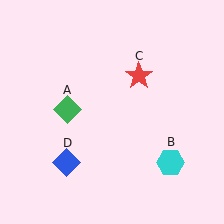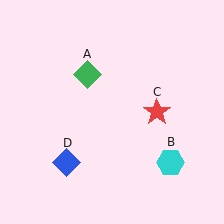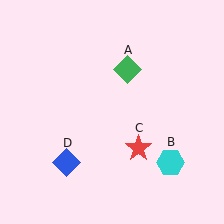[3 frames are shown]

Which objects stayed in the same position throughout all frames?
Cyan hexagon (object B) and blue diamond (object D) remained stationary.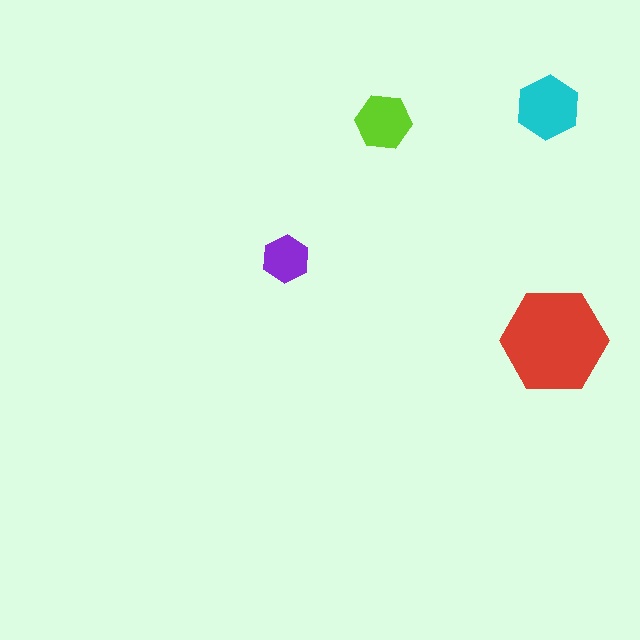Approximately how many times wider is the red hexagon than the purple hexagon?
About 2 times wider.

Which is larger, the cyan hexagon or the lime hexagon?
The cyan one.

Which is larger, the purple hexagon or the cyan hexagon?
The cyan one.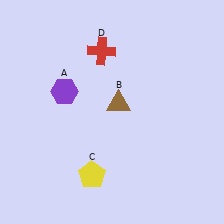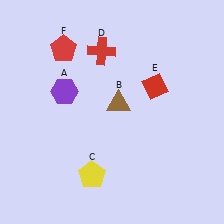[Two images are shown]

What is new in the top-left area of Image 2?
A red pentagon (F) was added in the top-left area of Image 2.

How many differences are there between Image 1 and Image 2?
There are 2 differences between the two images.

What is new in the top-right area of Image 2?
A red diamond (E) was added in the top-right area of Image 2.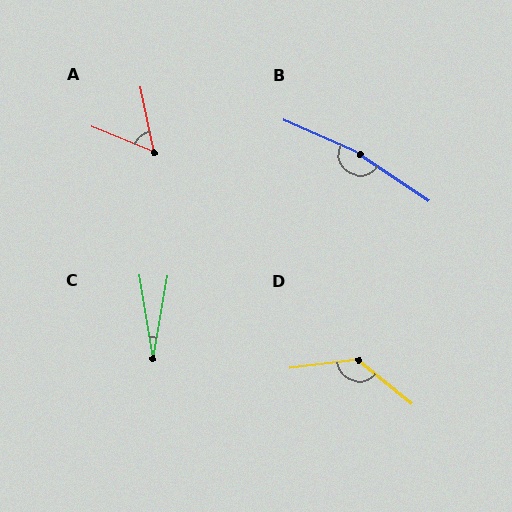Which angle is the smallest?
C, at approximately 19 degrees.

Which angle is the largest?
B, at approximately 170 degrees.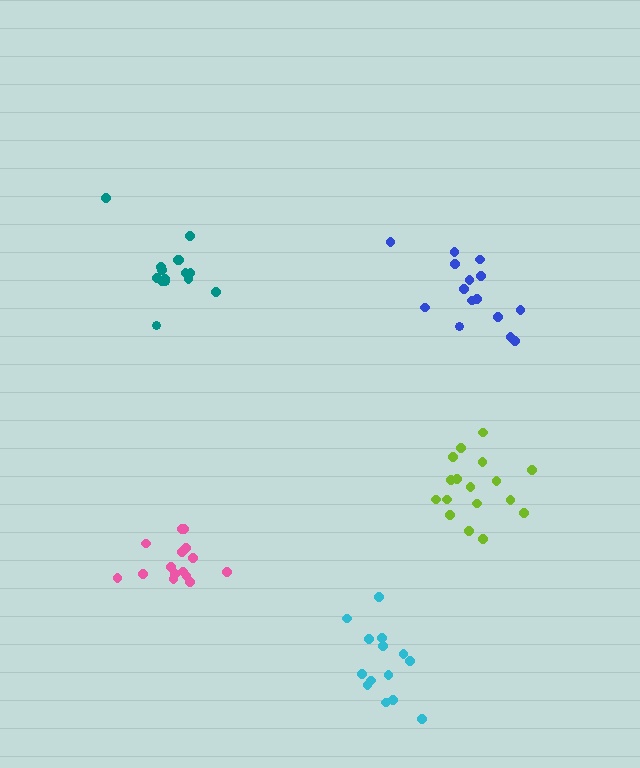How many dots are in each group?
Group 1: 15 dots, Group 2: 17 dots, Group 3: 15 dots, Group 4: 15 dots, Group 5: 14 dots (76 total).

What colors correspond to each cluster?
The clusters are colored: pink, lime, teal, blue, cyan.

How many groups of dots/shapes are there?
There are 5 groups.